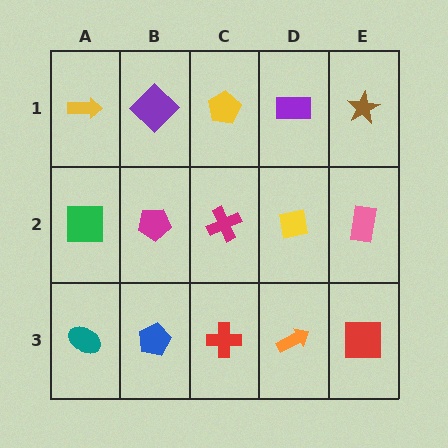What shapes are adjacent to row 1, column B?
A magenta pentagon (row 2, column B), a yellow arrow (row 1, column A), a yellow pentagon (row 1, column C).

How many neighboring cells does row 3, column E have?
2.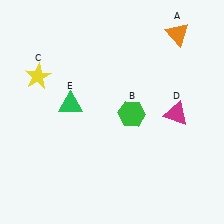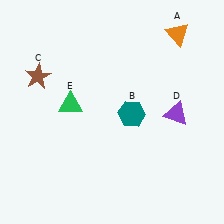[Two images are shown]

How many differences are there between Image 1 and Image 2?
There are 3 differences between the two images.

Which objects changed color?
B changed from green to teal. C changed from yellow to brown. D changed from magenta to purple.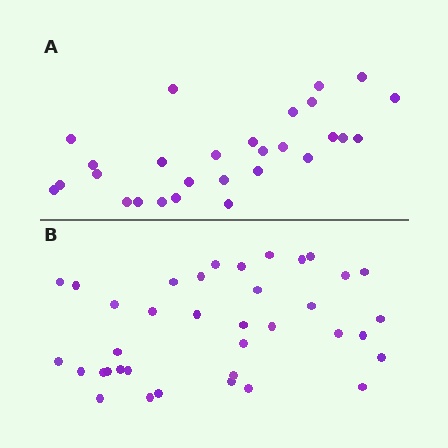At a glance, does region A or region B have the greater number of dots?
Region B (the bottom region) has more dots.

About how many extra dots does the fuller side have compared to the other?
Region B has roughly 8 or so more dots than region A.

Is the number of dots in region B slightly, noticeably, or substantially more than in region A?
Region B has noticeably more, but not dramatically so. The ratio is roughly 1.3 to 1.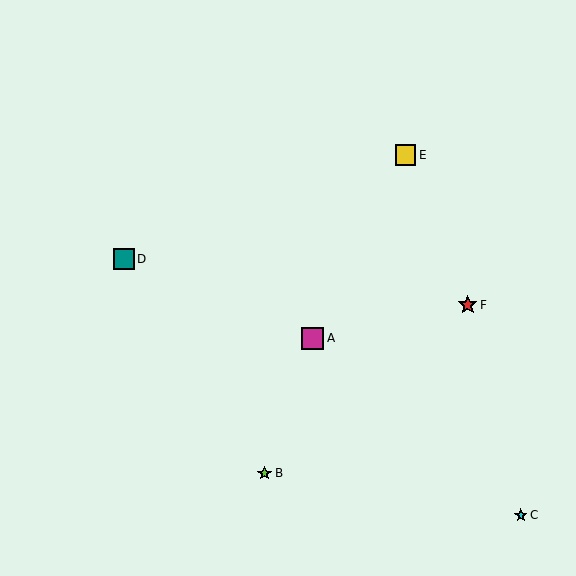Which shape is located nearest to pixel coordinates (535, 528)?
The cyan star (labeled C) at (521, 515) is nearest to that location.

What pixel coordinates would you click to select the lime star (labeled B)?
Click at (265, 473) to select the lime star B.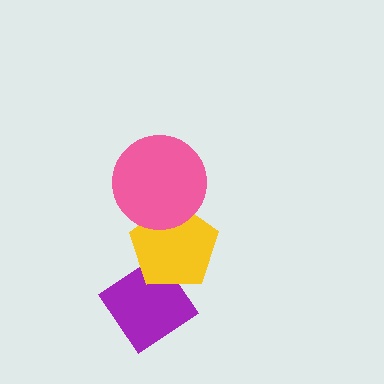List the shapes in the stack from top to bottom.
From top to bottom: the pink circle, the yellow pentagon, the purple diamond.